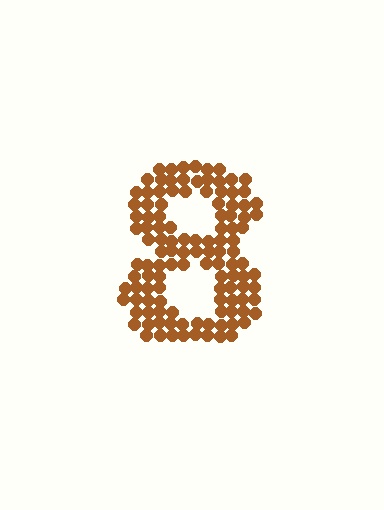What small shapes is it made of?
It is made of small circles.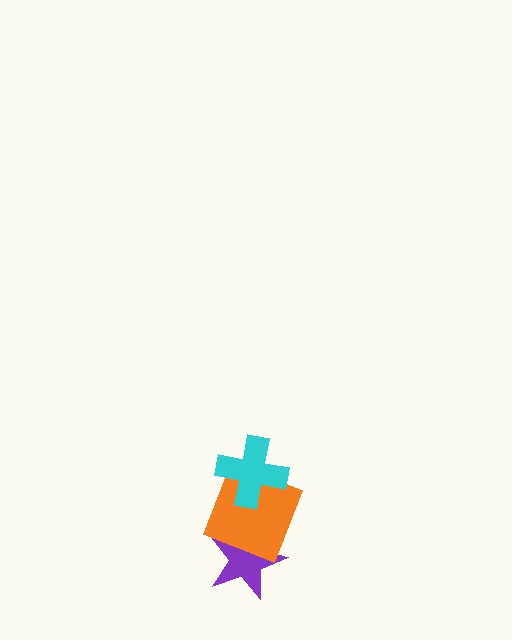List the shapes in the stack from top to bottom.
From top to bottom: the cyan cross, the orange square, the purple star.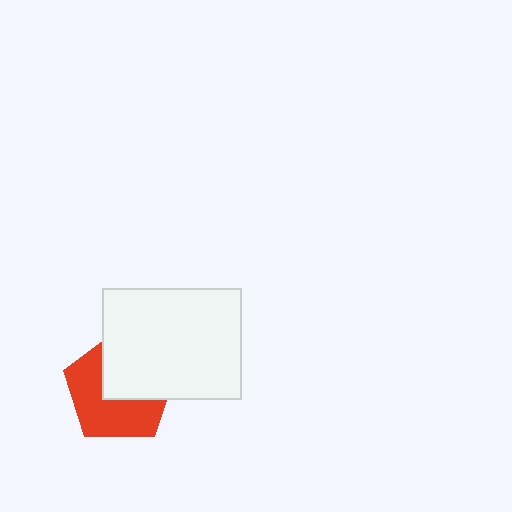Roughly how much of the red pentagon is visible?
About half of it is visible (roughly 55%).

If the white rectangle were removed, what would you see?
You would see the complete red pentagon.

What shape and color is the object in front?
The object in front is a white rectangle.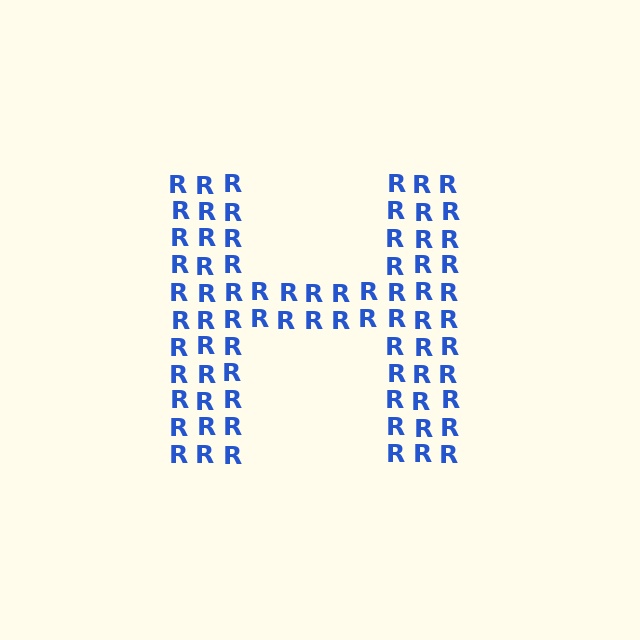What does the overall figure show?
The overall figure shows the letter H.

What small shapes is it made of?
It is made of small letter R's.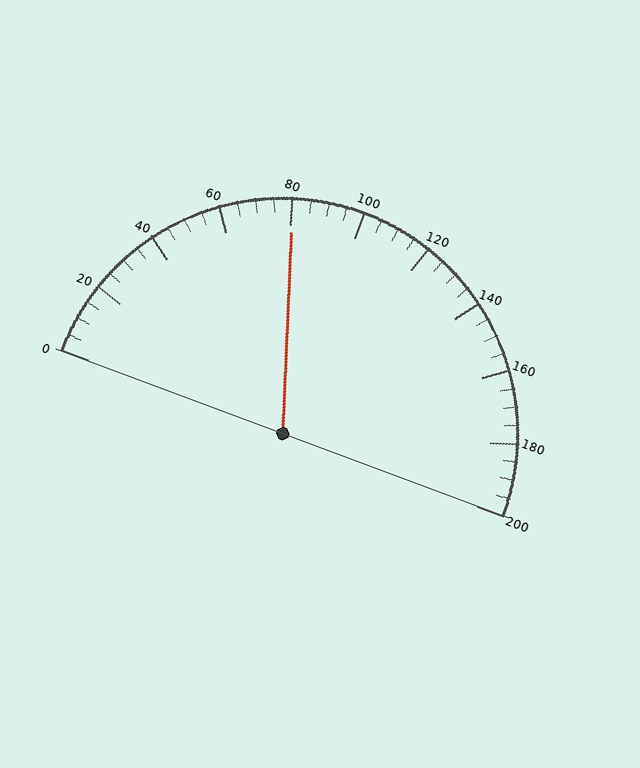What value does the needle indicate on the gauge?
The needle indicates approximately 80.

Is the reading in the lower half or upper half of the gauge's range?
The reading is in the lower half of the range (0 to 200).